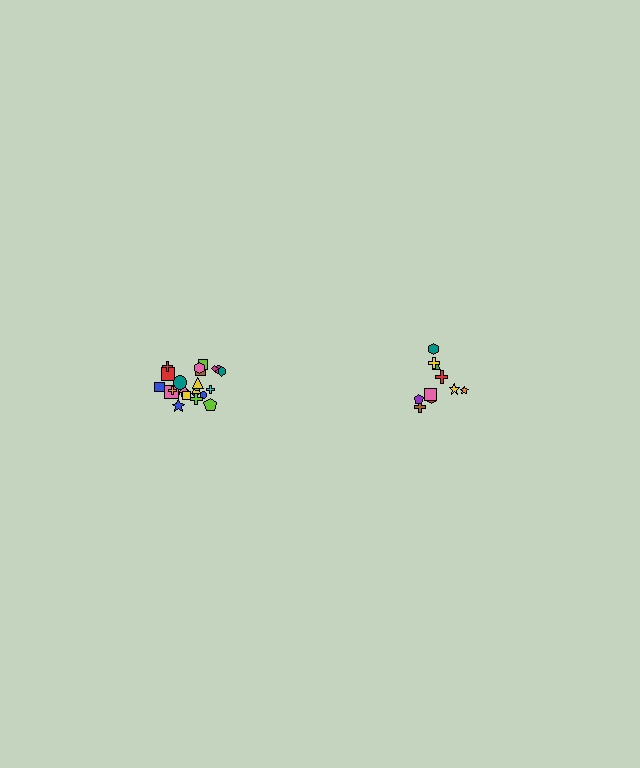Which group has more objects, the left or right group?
The left group.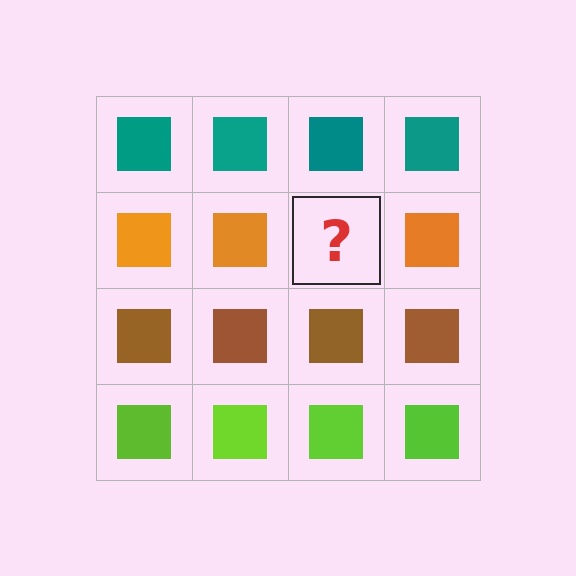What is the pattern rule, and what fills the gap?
The rule is that each row has a consistent color. The gap should be filled with an orange square.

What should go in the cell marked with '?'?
The missing cell should contain an orange square.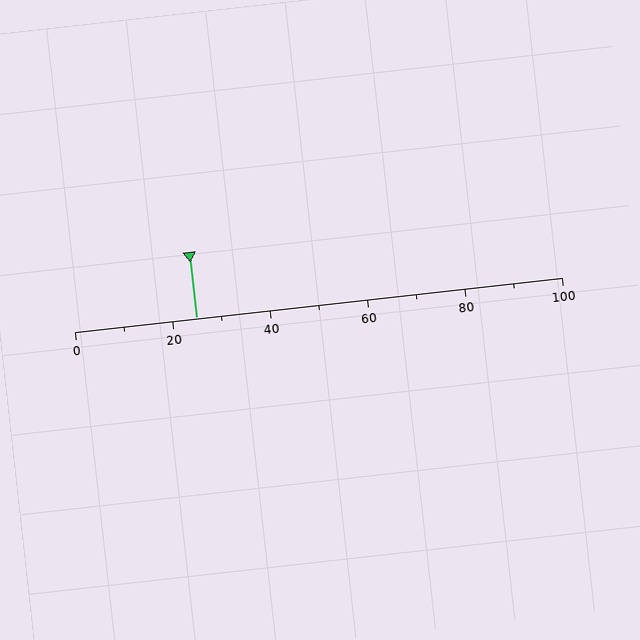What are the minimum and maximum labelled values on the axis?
The axis runs from 0 to 100.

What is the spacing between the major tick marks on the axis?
The major ticks are spaced 20 apart.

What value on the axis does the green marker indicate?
The marker indicates approximately 25.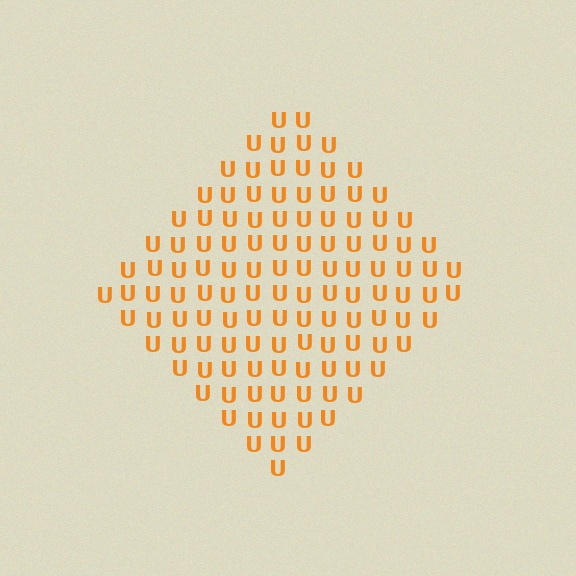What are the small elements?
The small elements are letter U's.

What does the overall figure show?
The overall figure shows a diamond.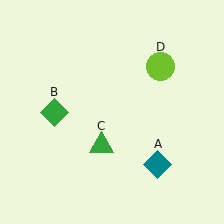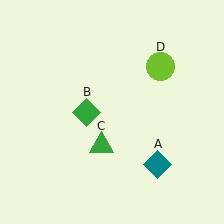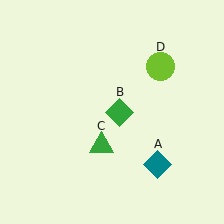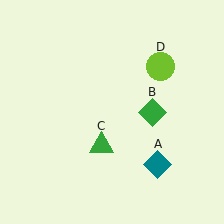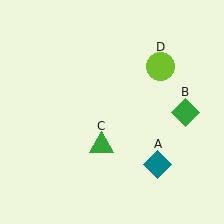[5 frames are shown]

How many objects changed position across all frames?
1 object changed position: green diamond (object B).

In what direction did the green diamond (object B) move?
The green diamond (object B) moved right.